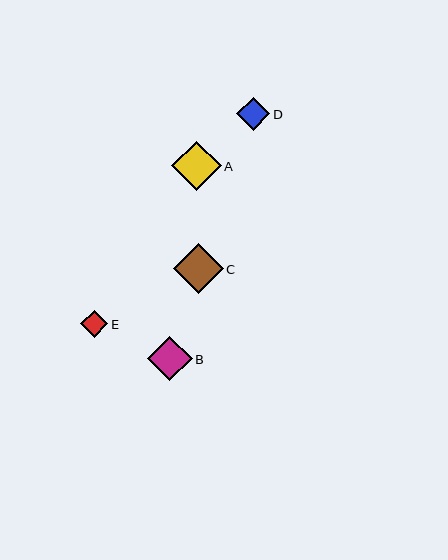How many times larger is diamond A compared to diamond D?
Diamond A is approximately 1.5 times the size of diamond D.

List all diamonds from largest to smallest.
From largest to smallest: C, A, B, D, E.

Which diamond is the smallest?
Diamond E is the smallest with a size of approximately 27 pixels.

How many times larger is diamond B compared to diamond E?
Diamond B is approximately 1.6 times the size of diamond E.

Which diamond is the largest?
Diamond C is the largest with a size of approximately 50 pixels.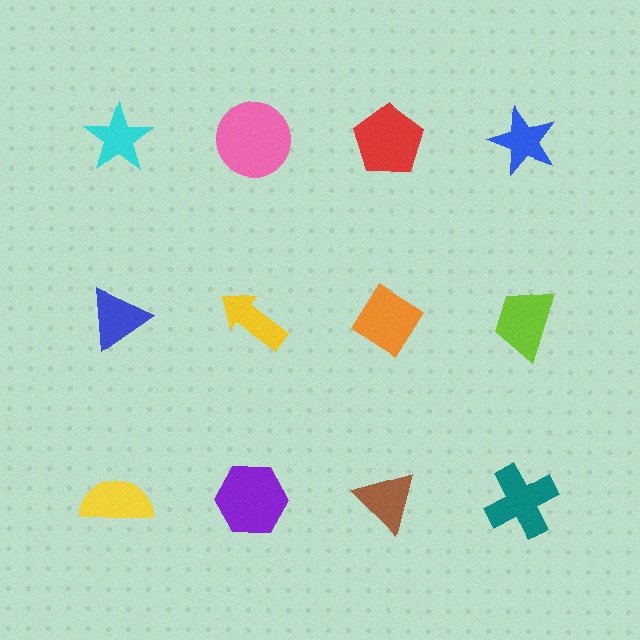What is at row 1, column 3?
A red pentagon.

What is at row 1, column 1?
A cyan star.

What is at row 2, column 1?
A blue triangle.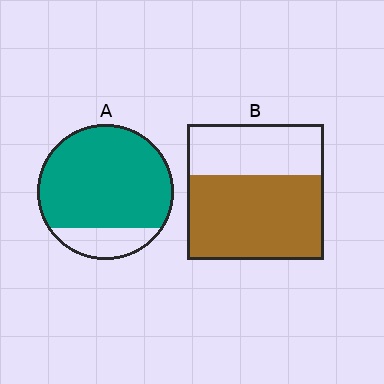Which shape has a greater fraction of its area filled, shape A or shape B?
Shape A.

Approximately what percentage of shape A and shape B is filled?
A is approximately 80% and B is approximately 60%.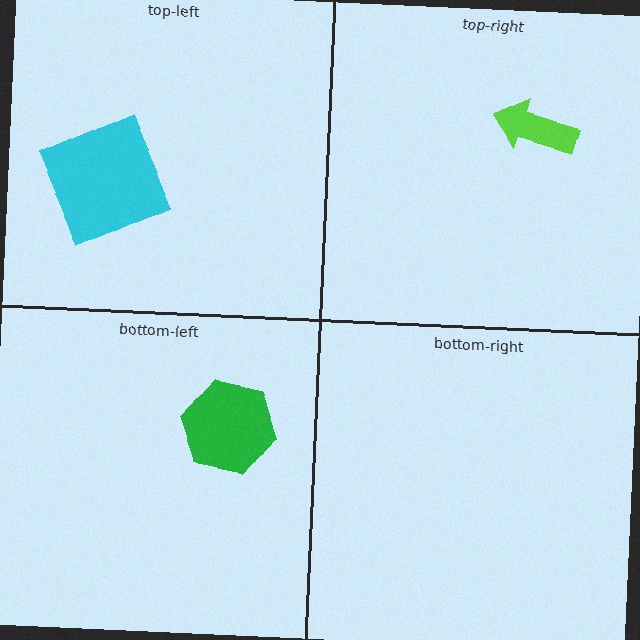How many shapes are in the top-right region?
1.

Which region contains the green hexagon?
The bottom-left region.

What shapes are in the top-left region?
The cyan square.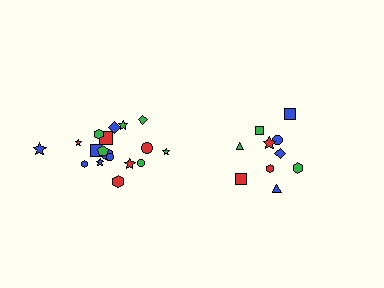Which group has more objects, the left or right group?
The left group.